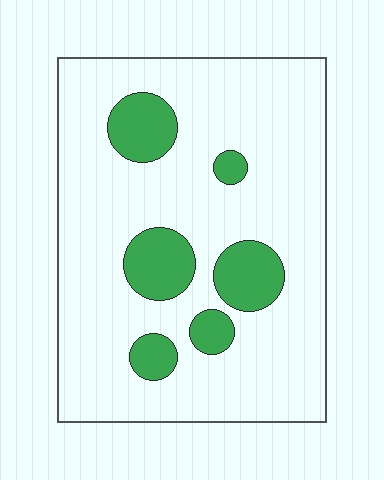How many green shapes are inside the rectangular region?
6.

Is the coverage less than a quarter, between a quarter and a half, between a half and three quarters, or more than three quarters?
Less than a quarter.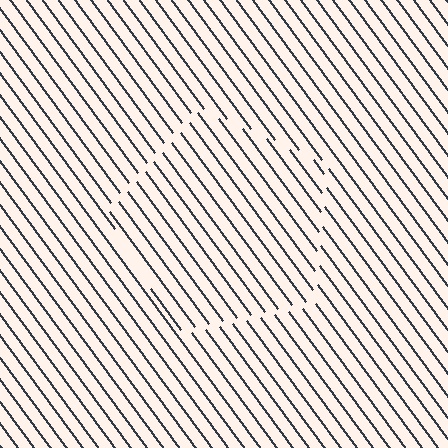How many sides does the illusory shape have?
5 sides — the line-ends trace a pentagon.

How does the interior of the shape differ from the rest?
The interior of the shape contains the same grating, shifted by half a period — the contour is defined by the phase discontinuity where line-ends from the inner and outer gratings abut.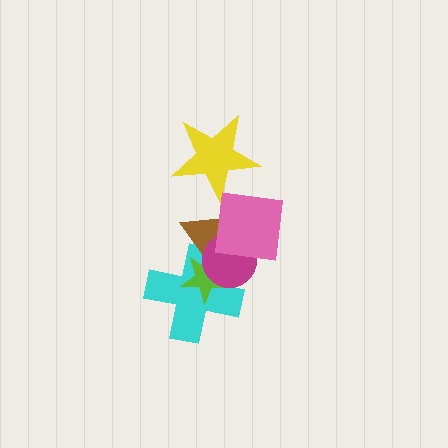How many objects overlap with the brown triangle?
4 objects overlap with the brown triangle.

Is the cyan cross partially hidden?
Yes, it is partially covered by another shape.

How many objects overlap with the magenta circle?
4 objects overlap with the magenta circle.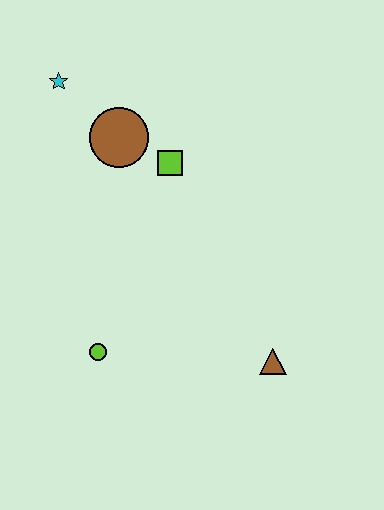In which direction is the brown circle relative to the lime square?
The brown circle is to the left of the lime square.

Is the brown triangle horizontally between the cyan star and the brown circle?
No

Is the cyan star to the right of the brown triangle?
No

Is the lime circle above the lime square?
No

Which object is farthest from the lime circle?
The cyan star is farthest from the lime circle.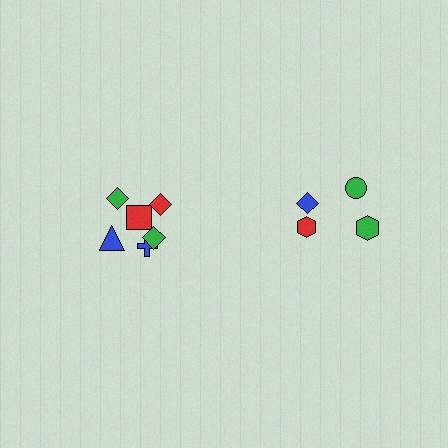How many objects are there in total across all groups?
There are 10 objects.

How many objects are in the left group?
There are 6 objects.